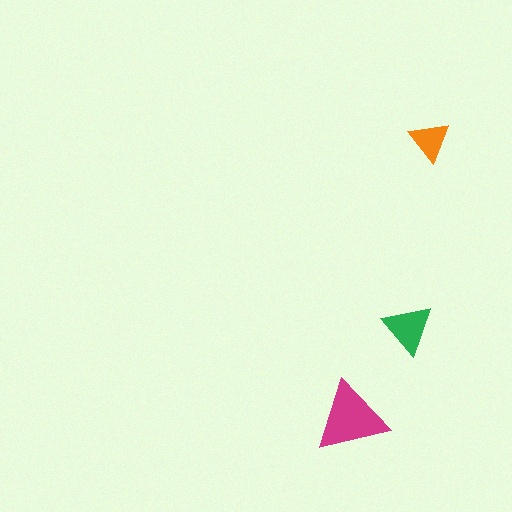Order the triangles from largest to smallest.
the magenta one, the green one, the orange one.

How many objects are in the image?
There are 3 objects in the image.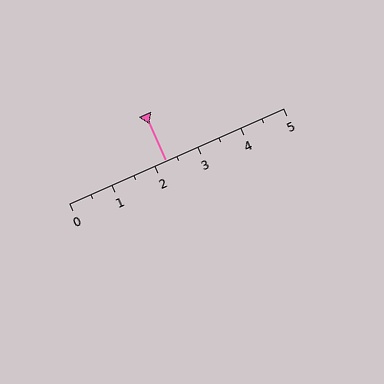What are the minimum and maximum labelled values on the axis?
The axis runs from 0 to 5.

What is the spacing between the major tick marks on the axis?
The major ticks are spaced 1 apart.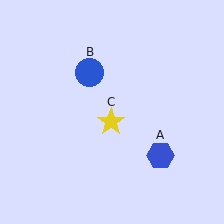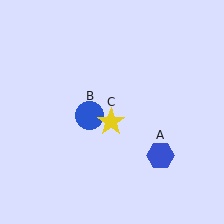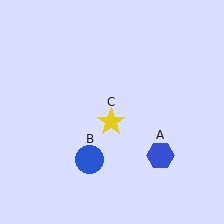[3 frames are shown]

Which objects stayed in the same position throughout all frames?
Blue hexagon (object A) and yellow star (object C) remained stationary.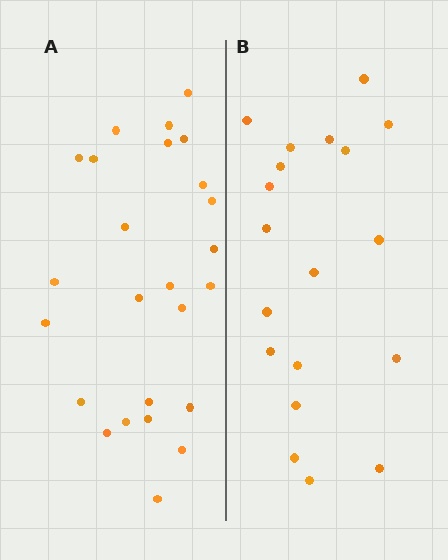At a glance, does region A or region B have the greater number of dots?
Region A (the left region) has more dots.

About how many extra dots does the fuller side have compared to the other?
Region A has about 6 more dots than region B.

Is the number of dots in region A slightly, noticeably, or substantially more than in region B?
Region A has noticeably more, but not dramatically so. The ratio is roughly 1.3 to 1.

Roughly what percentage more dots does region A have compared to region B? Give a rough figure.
About 30% more.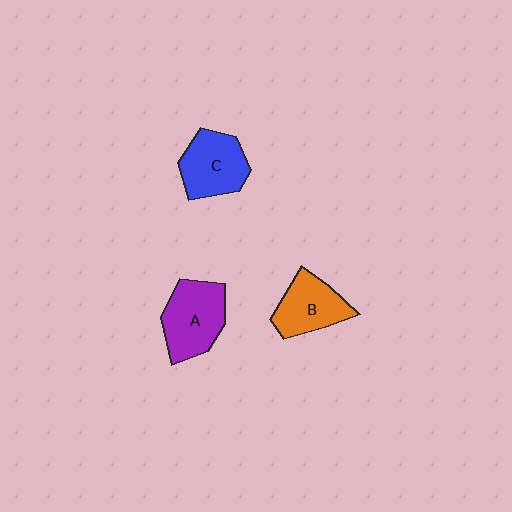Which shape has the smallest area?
Shape B (orange).